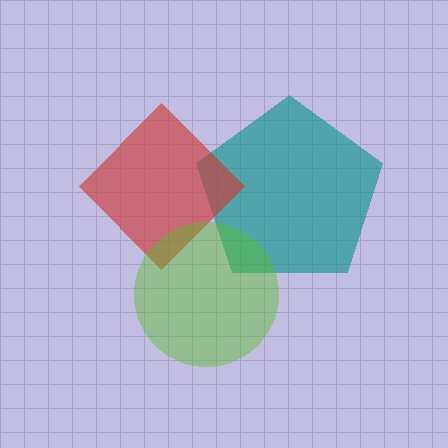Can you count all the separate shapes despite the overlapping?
Yes, there are 3 separate shapes.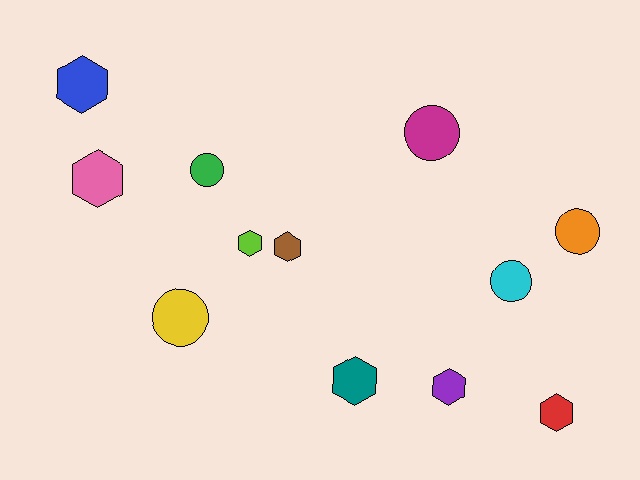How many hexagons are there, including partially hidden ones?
There are 7 hexagons.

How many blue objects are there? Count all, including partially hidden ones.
There is 1 blue object.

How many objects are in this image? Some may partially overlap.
There are 12 objects.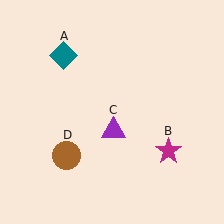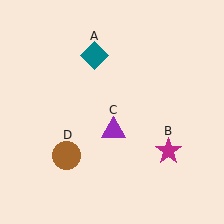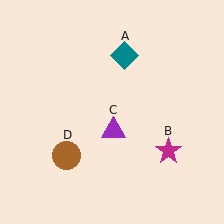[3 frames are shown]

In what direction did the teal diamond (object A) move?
The teal diamond (object A) moved right.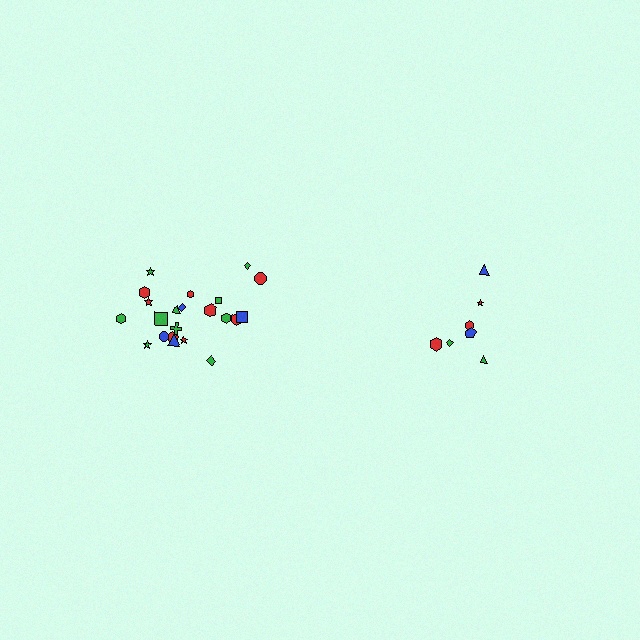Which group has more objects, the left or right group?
The left group.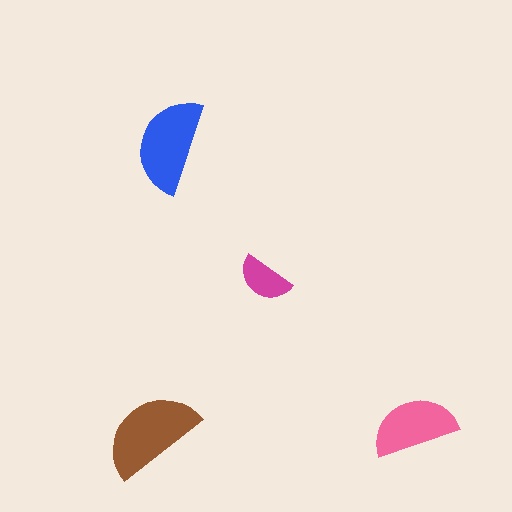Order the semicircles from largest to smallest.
the brown one, the blue one, the pink one, the magenta one.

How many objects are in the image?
There are 4 objects in the image.